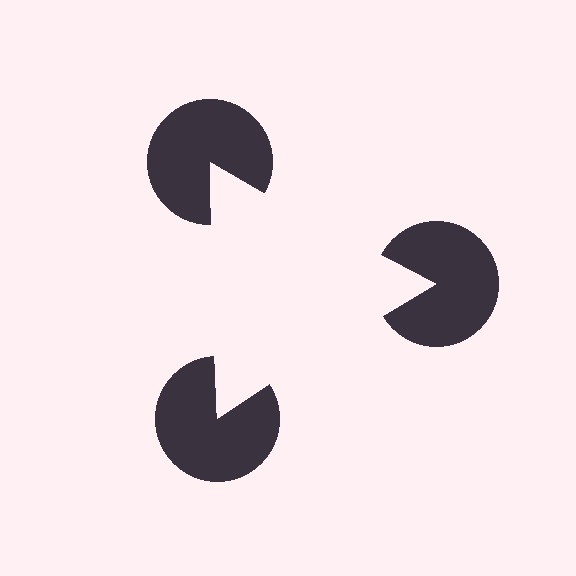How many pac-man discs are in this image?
There are 3 — one at each vertex of the illusory triangle.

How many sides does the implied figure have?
3 sides.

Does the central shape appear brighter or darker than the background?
It typically appears slightly brighter than the background, even though no actual brightness change is drawn.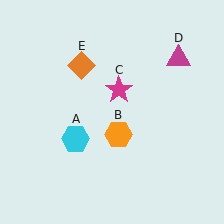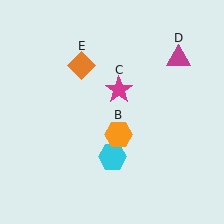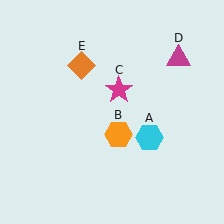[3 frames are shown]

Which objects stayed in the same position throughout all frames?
Orange hexagon (object B) and magenta star (object C) and magenta triangle (object D) and orange diamond (object E) remained stationary.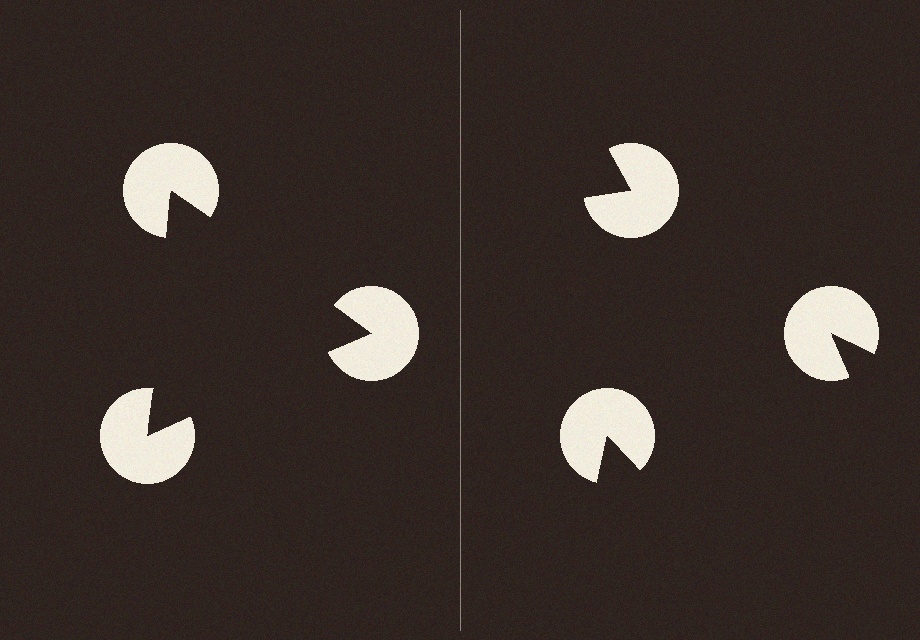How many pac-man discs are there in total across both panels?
6 — 3 on each side.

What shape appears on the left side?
An illusory triangle.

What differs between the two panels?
The pac-man discs are positioned identically on both sides; only the wedge orientations differ. On the left they align to a triangle; on the right they are misaligned.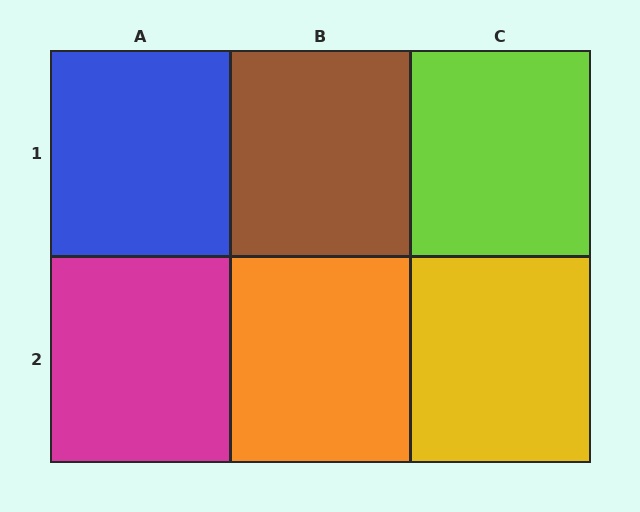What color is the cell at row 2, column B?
Orange.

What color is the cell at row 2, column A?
Magenta.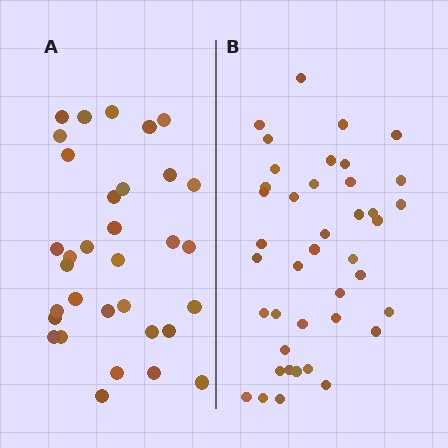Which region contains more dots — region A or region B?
Region B (the right region) has more dots.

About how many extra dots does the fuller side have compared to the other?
Region B has roughly 8 or so more dots than region A.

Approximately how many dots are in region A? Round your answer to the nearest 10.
About 30 dots. (The exact count is 33, which rounds to 30.)